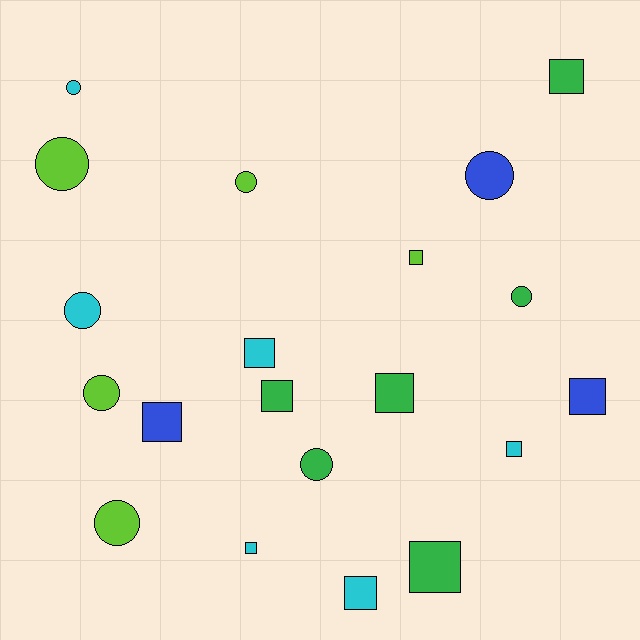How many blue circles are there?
There is 1 blue circle.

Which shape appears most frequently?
Square, with 11 objects.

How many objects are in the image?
There are 20 objects.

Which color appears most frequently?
Green, with 6 objects.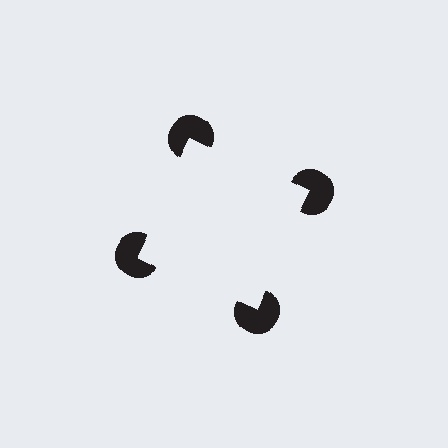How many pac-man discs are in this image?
There are 4 — one at each vertex of the illusory square.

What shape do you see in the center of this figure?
An illusory square — its edges are inferred from the aligned wedge cuts in the pac-man discs, not physically drawn.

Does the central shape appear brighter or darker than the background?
It typically appears slightly brighter than the background, even though no actual brightness change is drawn.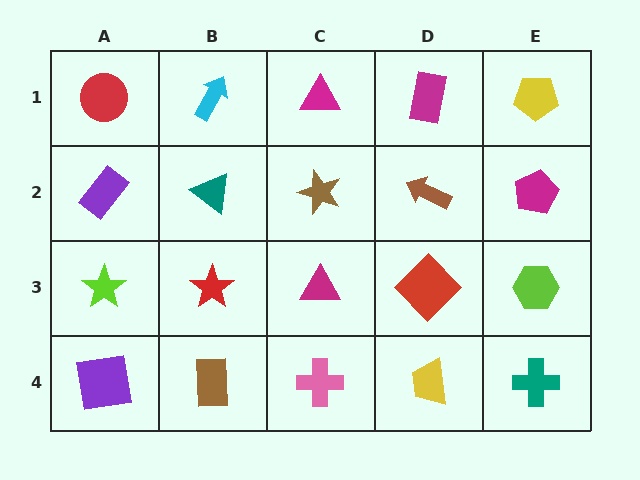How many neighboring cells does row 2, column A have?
3.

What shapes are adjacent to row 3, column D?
A brown arrow (row 2, column D), a yellow trapezoid (row 4, column D), a magenta triangle (row 3, column C), a lime hexagon (row 3, column E).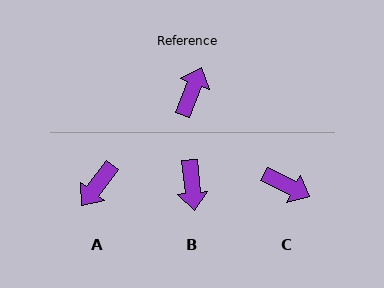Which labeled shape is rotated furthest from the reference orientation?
A, about 163 degrees away.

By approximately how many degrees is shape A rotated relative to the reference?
Approximately 163 degrees counter-clockwise.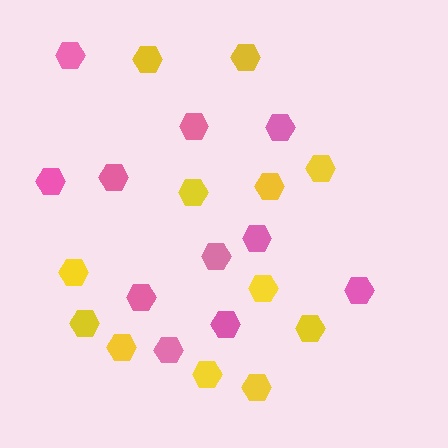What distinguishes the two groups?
There are 2 groups: one group of pink hexagons (11) and one group of yellow hexagons (12).